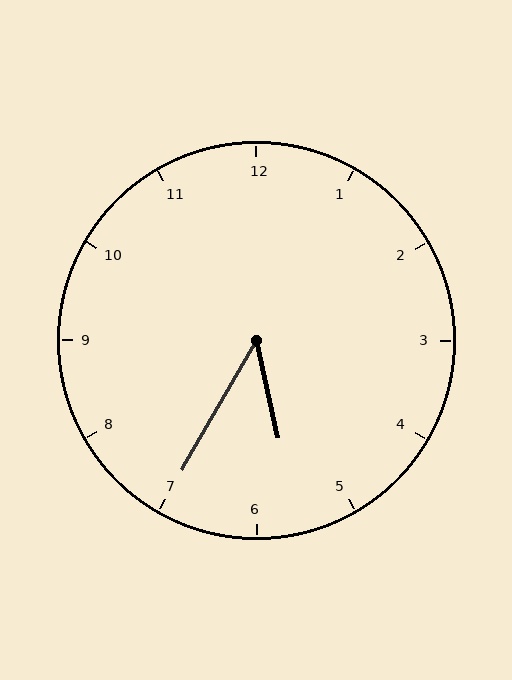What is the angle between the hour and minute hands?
Approximately 42 degrees.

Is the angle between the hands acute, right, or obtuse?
It is acute.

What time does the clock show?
5:35.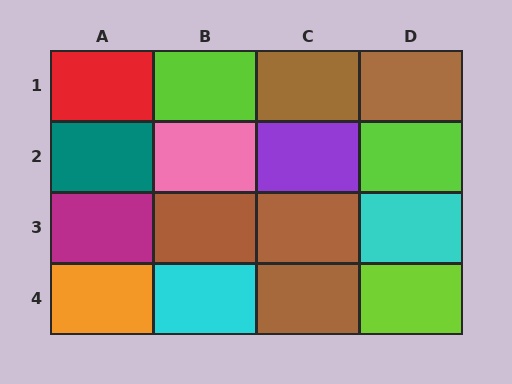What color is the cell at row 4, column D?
Lime.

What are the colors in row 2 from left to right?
Teal, pink, purple, lime.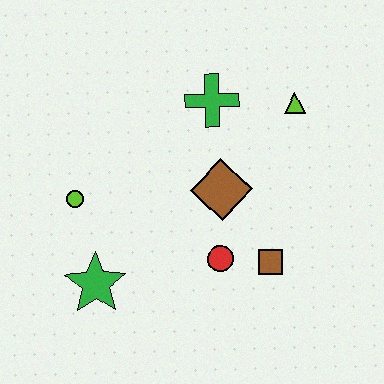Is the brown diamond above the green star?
Yes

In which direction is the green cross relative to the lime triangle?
The green cross is to the left of the lime triangle.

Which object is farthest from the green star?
The lime triangle is farthest from the green star.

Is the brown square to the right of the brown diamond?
Yes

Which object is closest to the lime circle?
The green star is closest to the lime circle.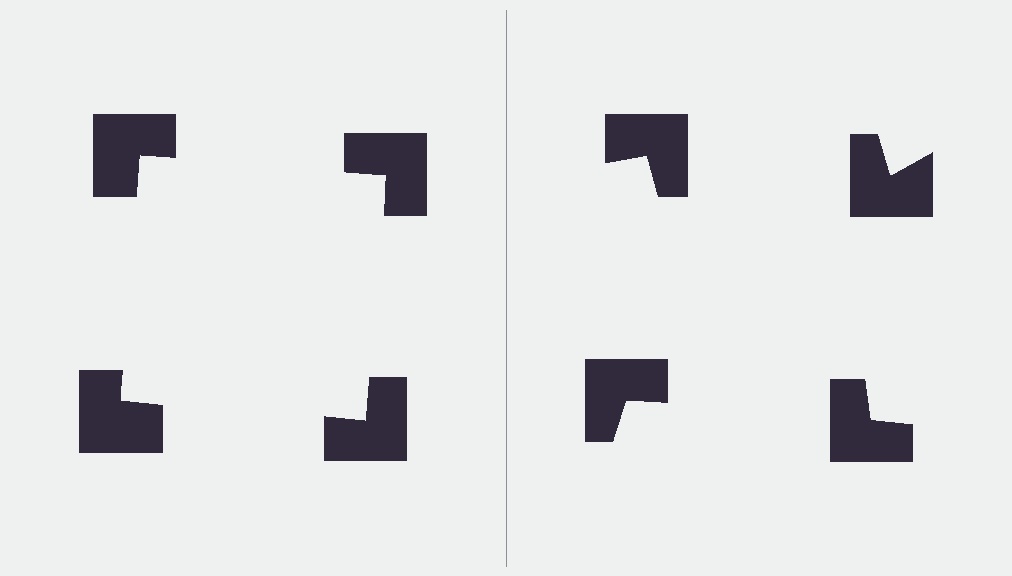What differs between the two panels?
The notched squares are positioned identically on both sides; only the wedge orientations differ. On the left they align to a square; on the right they are misaligned.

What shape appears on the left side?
An illusory square.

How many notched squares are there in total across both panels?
8 — 4 on each side.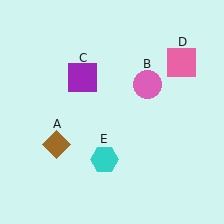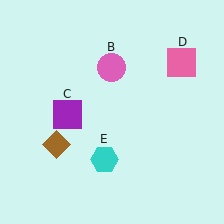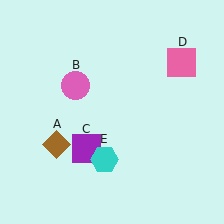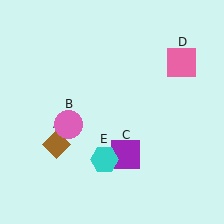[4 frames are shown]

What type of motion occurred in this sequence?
The pink circle (object B), purple square (object C) rotated counterclockwise around the center of the scene.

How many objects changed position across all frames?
2 objects changed position: pink circle (object B), purple square (object C).